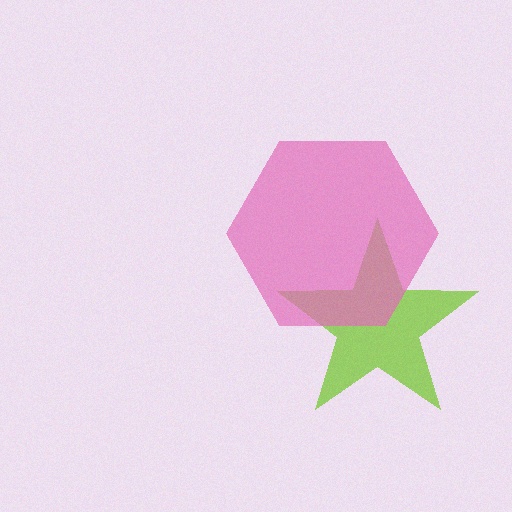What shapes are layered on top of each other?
The layered shapes are: a lime star, a pink hexagon.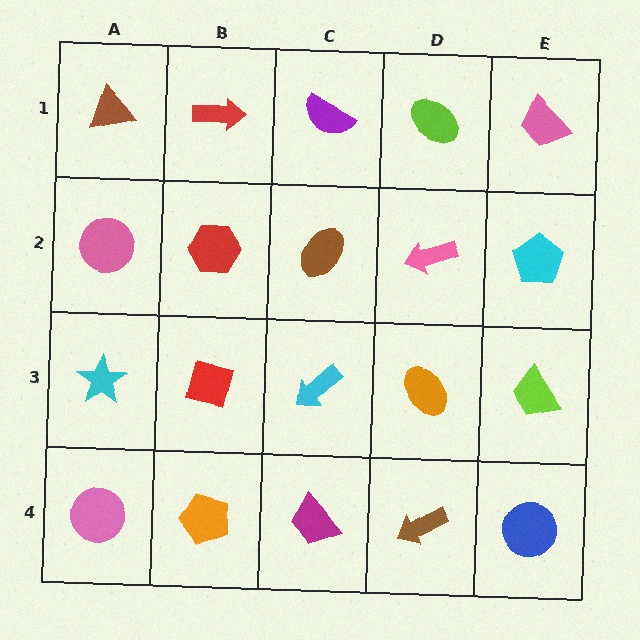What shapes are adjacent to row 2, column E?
A pink trapezoid (row 1, column E), a lime trapezoid (row 3, column E), a pink arrow (row 2, column D).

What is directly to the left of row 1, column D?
A purple semicircle.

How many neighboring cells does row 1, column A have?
2.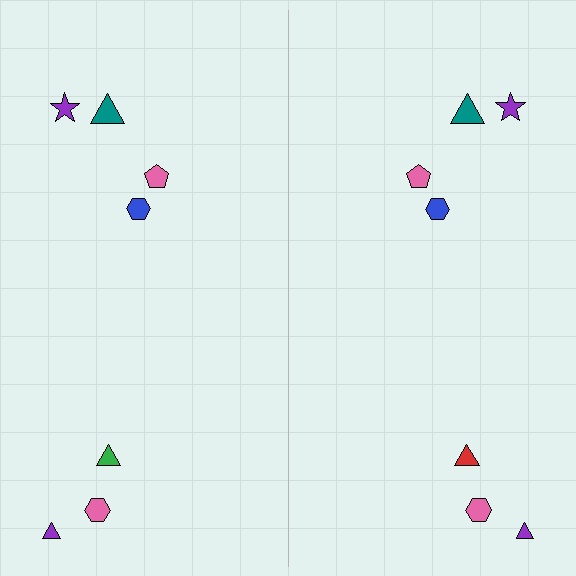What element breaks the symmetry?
The red triangle on the right side breaks the symmetry — its mirror counterpart is green.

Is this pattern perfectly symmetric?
No, the pattern is not perfectly symmetric. The red triangle on the right side breaks the symmetry — its mirror counterpart is green.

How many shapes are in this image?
There are 14 shapes in this image.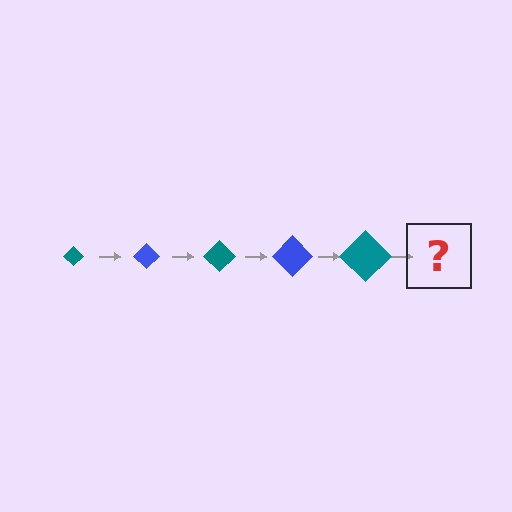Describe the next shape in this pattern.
It should be a blue diamond, larger than the previous one.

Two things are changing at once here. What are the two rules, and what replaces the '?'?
The two rules are that the diamond grows larger each step and the color cycles through teal and blue. The '?' should be a blue diamond, larger than the previous one.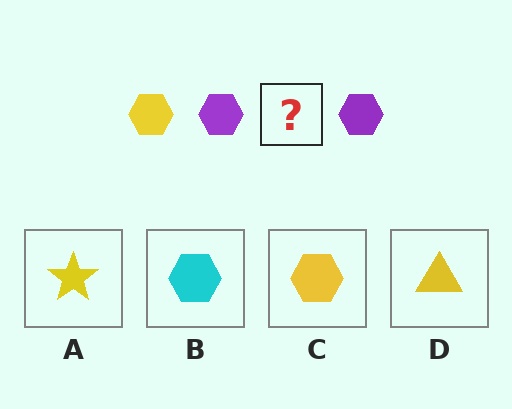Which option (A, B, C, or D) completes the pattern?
C.